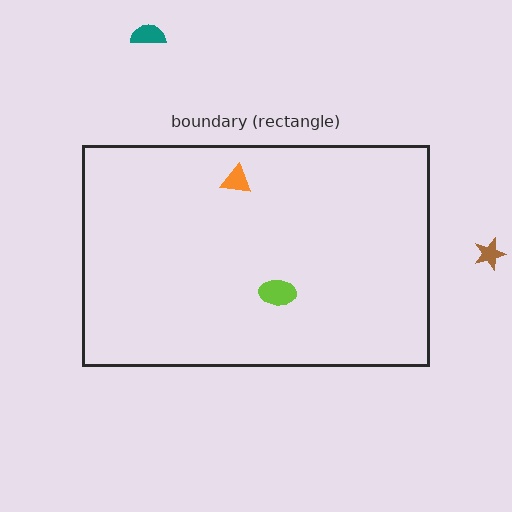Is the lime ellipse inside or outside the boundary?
Inside.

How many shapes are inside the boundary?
2 inside, 2 outside.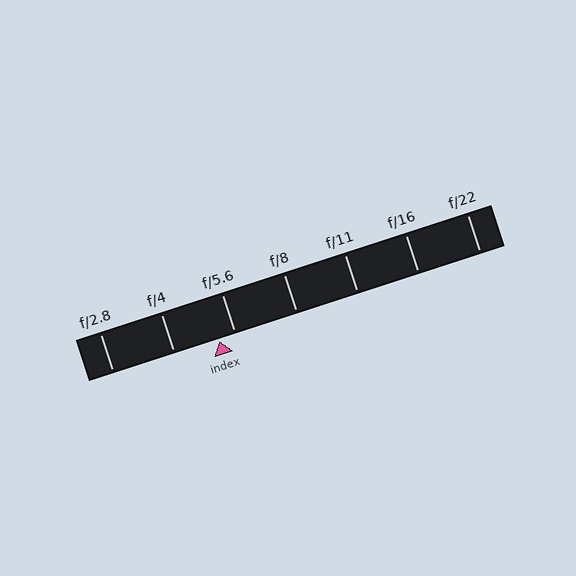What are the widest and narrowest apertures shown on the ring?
The widest aperture shown is f/2.8 and the narrowest is f/22.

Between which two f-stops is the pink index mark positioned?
The index mark is between f/4 and f/5.6.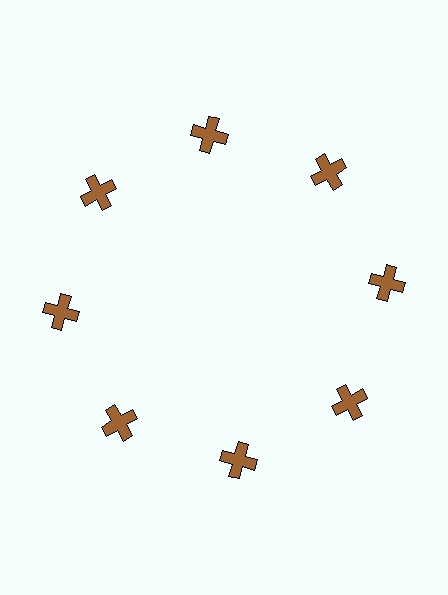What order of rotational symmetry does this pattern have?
This pattern has 8-fold rotational symmetry.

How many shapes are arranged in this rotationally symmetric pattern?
There are 8 shapes, arranged in 8 groups of 1.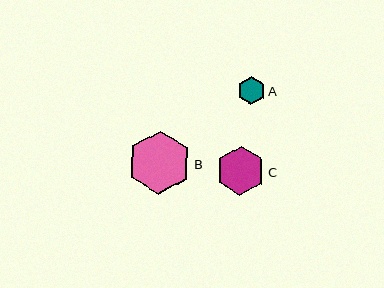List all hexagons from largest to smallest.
From largest to smallest: B, C, A.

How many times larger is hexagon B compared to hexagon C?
Hexagon B is approximately 1.3 times the size of hexagon C.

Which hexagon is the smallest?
Hexagon A is the smallest with a size of approximately 28 pixels.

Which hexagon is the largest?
Hexagon B is the largest with a size of approximately 64 pixels.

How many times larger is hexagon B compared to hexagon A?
Hexagon B is approximately 2.3 times the size of hexagon A.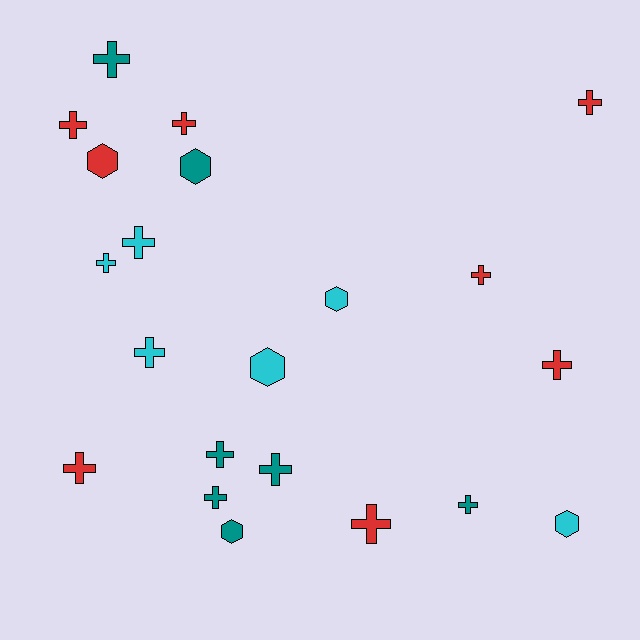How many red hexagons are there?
There is 1 red hexagon.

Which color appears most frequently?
Red, with 8 objects.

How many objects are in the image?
There are 21 objects.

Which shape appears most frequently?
Cross, with 15 objects.